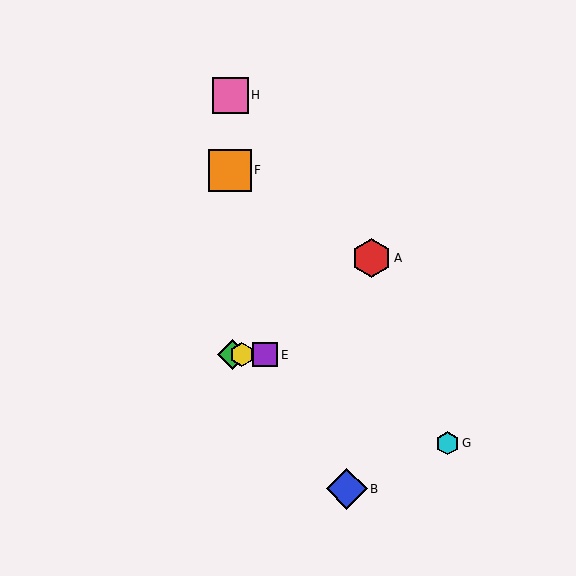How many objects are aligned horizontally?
3 objects (C, D, E) are aligned horizontally.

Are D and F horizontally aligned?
No, D is at y≈355 and F is at y≈170.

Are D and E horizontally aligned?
Yes, both are at y≈355.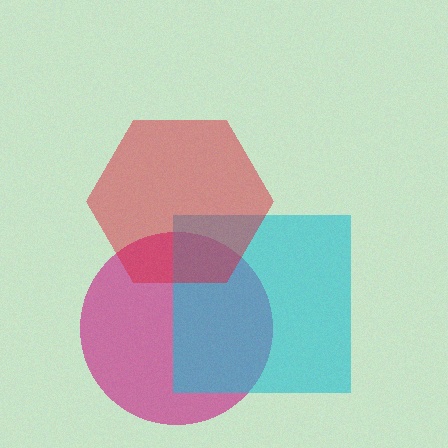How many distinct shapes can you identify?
There are 3 distinct shapes: a magenta circle, a cyan square, a red hexagon.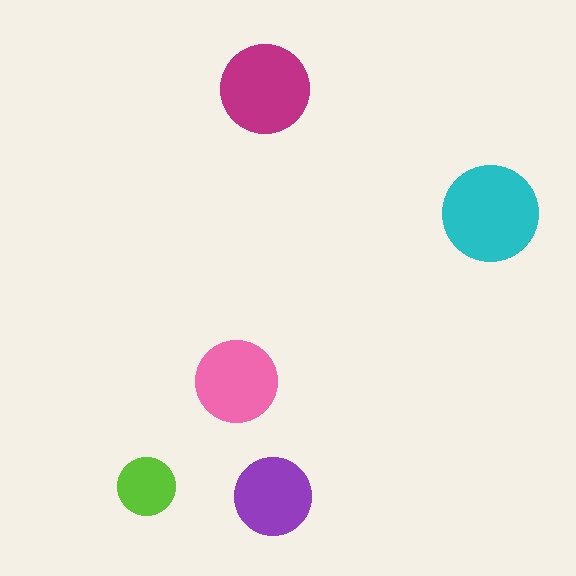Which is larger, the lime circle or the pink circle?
The pink one.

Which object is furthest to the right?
The cyan circle is rightmost.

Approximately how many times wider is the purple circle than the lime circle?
About 1.5 times wider.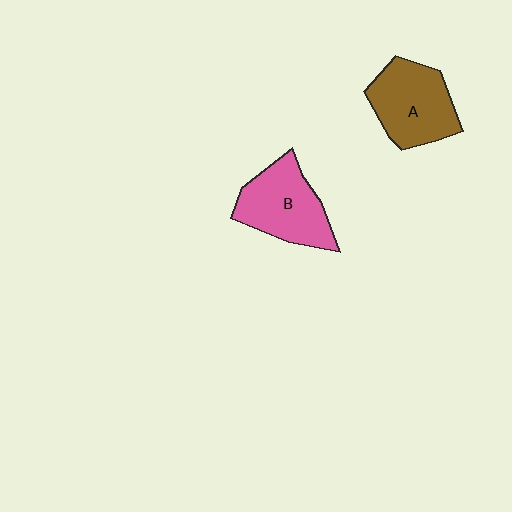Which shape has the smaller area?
Shape B (pink).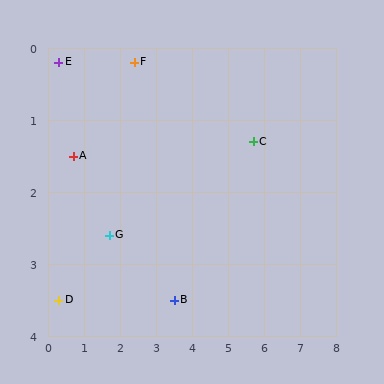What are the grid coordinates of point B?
Point B is at approximately (3.5, 3.5).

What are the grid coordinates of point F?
Point F is at approximately (2.4, 0.2).